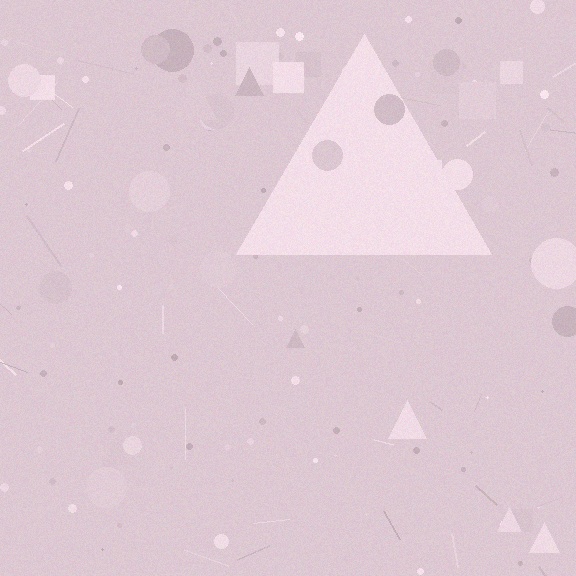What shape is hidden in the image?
A triangle is hidden in the image.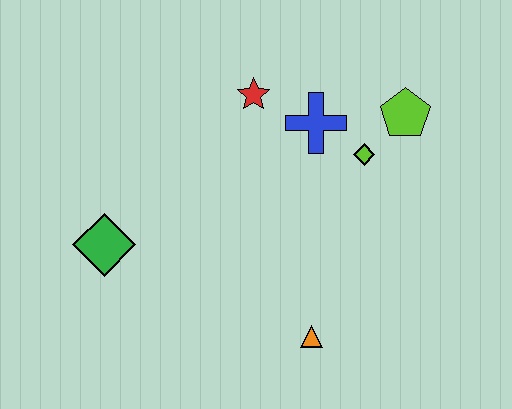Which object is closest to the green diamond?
The red star is closest to the green diamond.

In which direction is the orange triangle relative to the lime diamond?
The orange triangle is below the lime diamond.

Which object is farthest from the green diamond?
The lime pentagon is farthest from the green diamond.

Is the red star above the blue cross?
Yes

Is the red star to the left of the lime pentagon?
Yes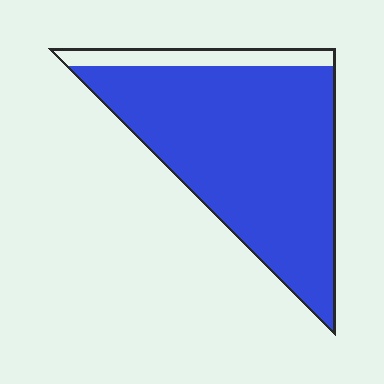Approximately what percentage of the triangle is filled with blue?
Approximately 90%.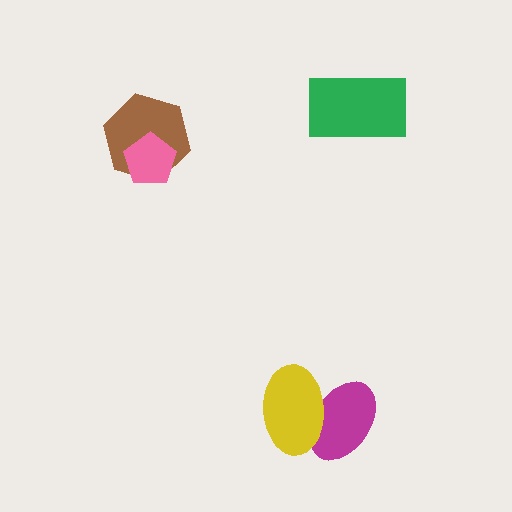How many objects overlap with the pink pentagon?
1 object overlaps with the pink pentagon.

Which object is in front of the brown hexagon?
The pink pentagon is in front of the brown hexagon.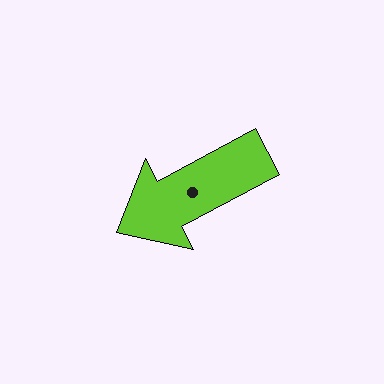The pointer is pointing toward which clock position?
Roughly 8 o'clock.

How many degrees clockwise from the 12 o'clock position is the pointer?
Approximately 242 degrees.